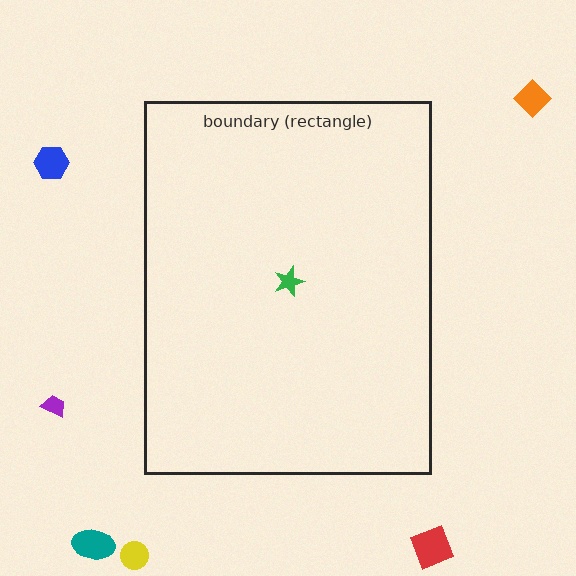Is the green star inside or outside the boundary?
Inside.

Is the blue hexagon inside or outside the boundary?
Outside.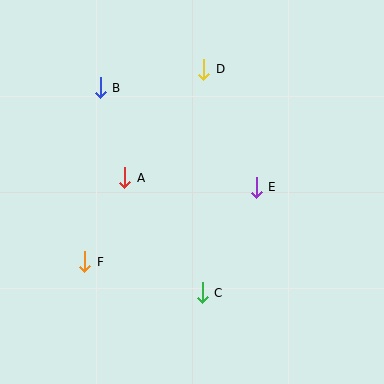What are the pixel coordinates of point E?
Point E is at (256, 187).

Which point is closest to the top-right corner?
Point D is closest to the top-right corner.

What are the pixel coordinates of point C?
Point C is at (202, 293).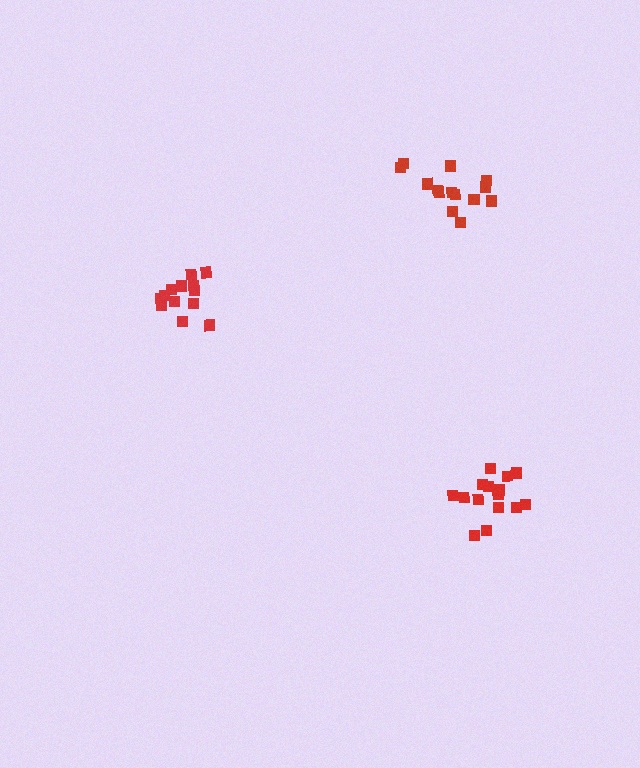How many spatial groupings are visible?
There are 3 spatial groupings.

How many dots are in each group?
Group 1: 15 dots, Group 2: 14 dots, Group 3: 13 dots (42 total).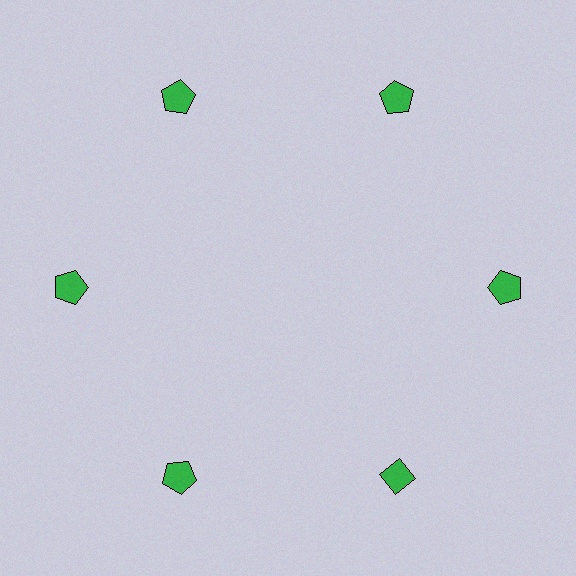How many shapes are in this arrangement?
There are 6 shapes arranged in a ring pattern.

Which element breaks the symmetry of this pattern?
The green diamond at roughly the 5 o'clock position breaks the symmetry. All other shapes are green pentagons.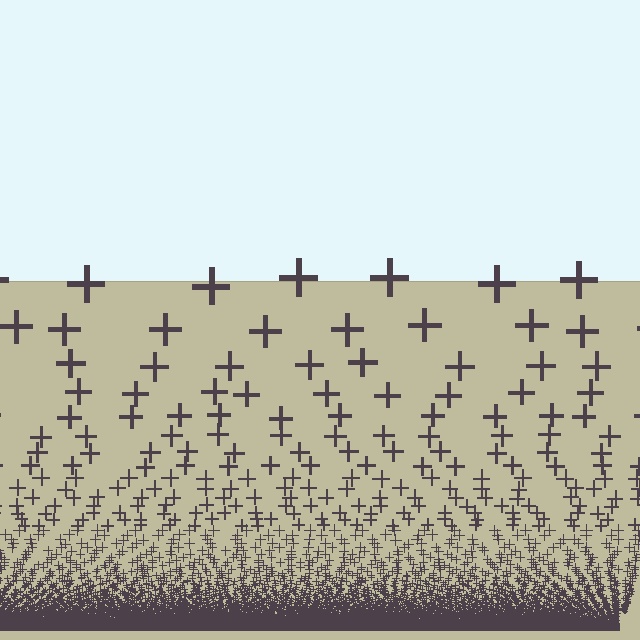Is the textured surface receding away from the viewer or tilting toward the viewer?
The surface appears to tilt toward the viewer. Texture elements get larger and sparser toward the top.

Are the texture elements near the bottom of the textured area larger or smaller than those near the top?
Smaller. The gradient is inverted — elements near the bottom are smaller and denser.